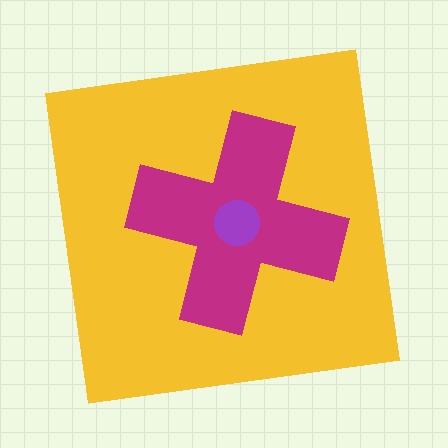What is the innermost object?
The purple circle.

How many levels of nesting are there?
3.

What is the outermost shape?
The yellow square.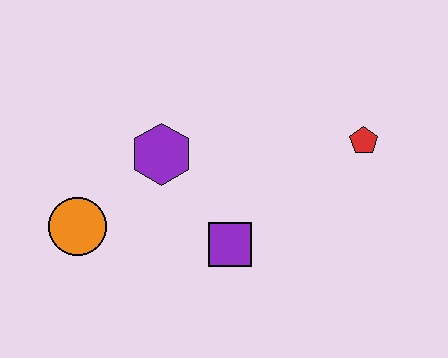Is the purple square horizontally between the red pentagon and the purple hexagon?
Yes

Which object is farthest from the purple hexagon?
The red pentagon is farthest from the purple hexagon.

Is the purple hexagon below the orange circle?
No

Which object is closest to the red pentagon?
The purple square is closest to the red pentagon.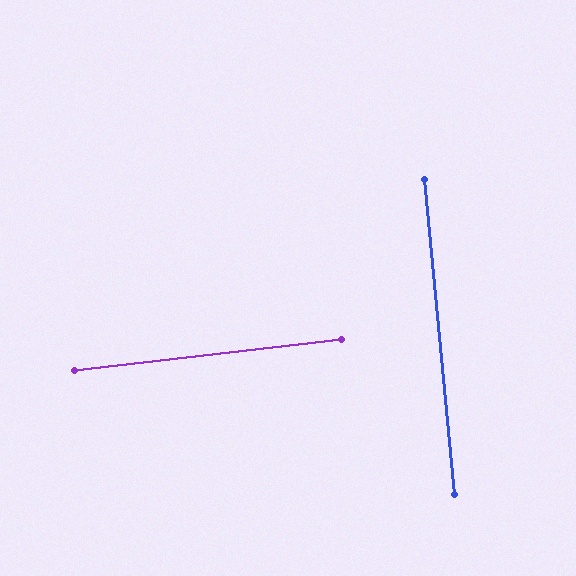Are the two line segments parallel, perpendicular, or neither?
Perpendicular — they meet at approximately 89°.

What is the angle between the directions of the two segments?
Approximately 89 degrees.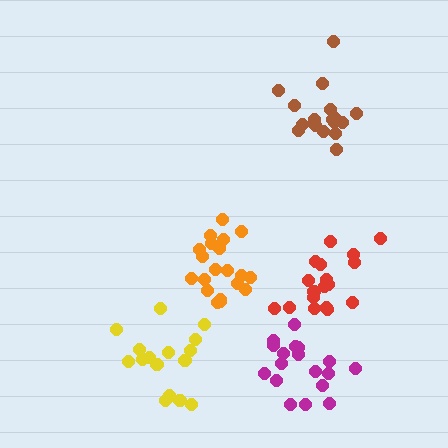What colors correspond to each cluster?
The clusters are colored: orange, magenta, red, brown, yellow.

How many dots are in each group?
Group 1: 20 dots, Group 2: 19 dots, Group 3: 18 dots, Group 4: 17 dots, Group 5: 16 dots (90 total).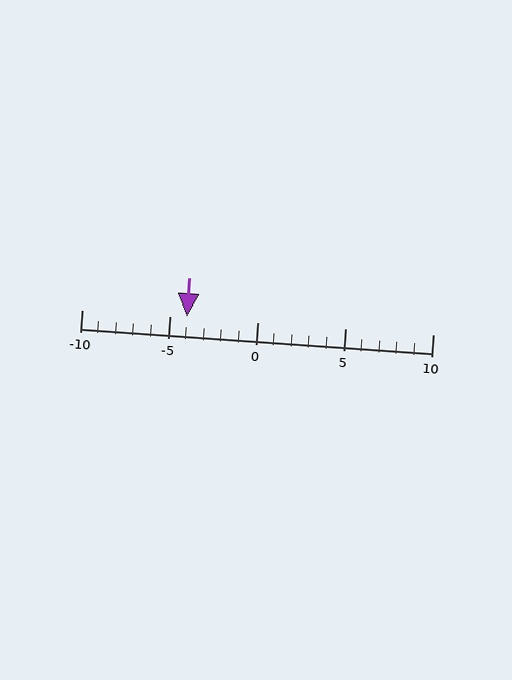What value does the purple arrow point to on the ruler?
The purple arrow points to approximately -4.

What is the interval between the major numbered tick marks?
The major tick marks are spaced 5 units apart.